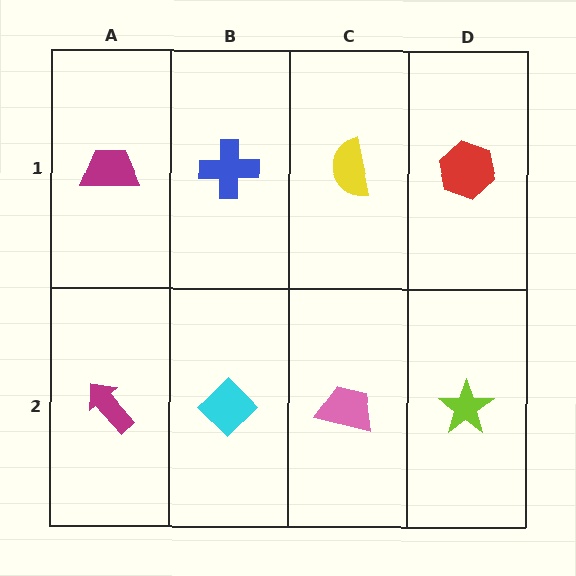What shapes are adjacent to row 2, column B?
A blue cross (row 1, column B), a magenta arrow (row 2, column A), a pink trapezoid (row 2, column C).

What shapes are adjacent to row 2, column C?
A yellow semicircle (row 1, column C), a cyan diamond (row 2, column B), a lime star (row 2, column D).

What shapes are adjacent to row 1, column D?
A lime star (row 2, column D), a yellow semicircle (row 1, column C).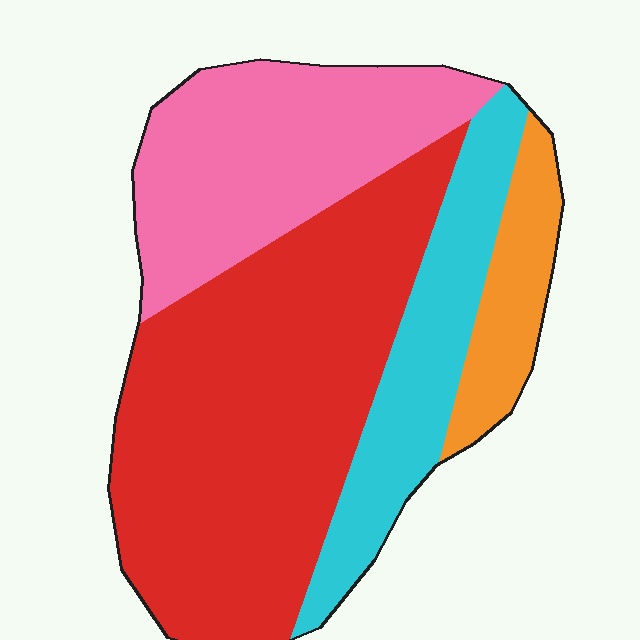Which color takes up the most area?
Red, at roughly 50%.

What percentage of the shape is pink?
Pink takes up between a sixth and a third of the shape.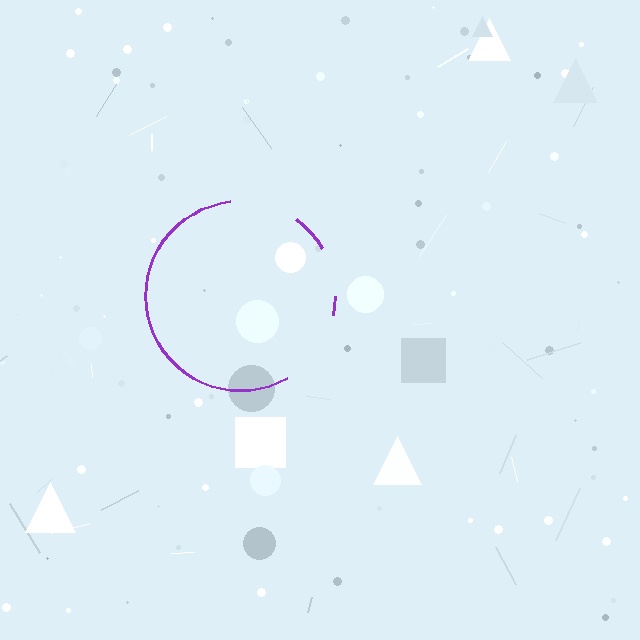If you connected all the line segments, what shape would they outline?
They would outline a circle.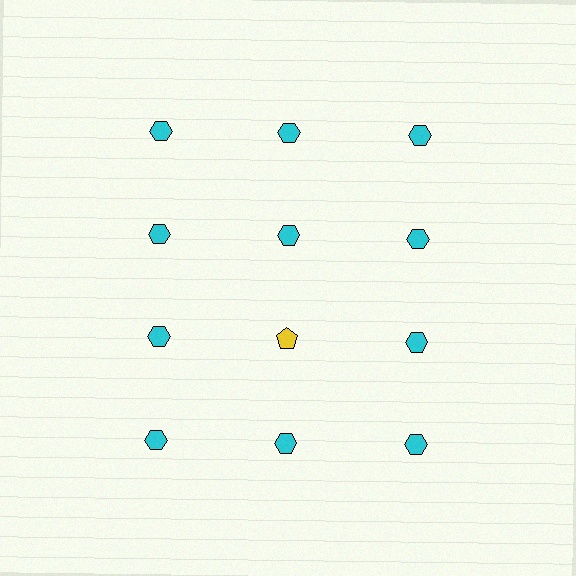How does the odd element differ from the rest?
It differs in both color (yellow instead of cyan) and shape (pentagon instead of hexagon).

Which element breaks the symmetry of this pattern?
The yellow pentagon in the third row, second from left column breaks the symmetry. All other shapes are cyan hexagons.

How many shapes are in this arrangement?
There are 12 shapes arranged in a grid pattern.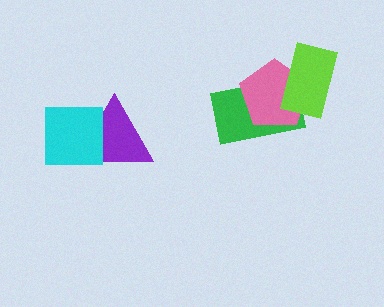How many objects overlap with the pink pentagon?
2 objects overlap with the pink pentagon.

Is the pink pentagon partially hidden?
Yes, it is partially covered by another shape.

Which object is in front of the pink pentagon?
The lime rectangle is in front of the pink pentagon.